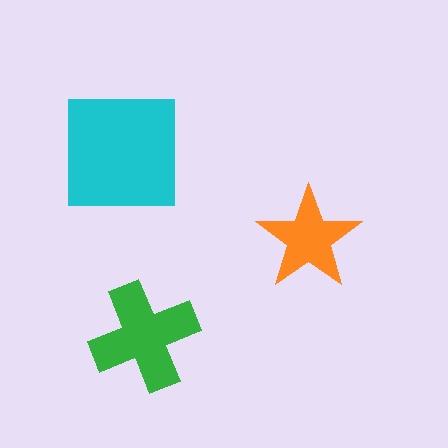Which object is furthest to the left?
The cyan square is leftmost.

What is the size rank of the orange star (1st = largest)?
3rd.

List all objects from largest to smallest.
The cyan square, the green cross, the orange star.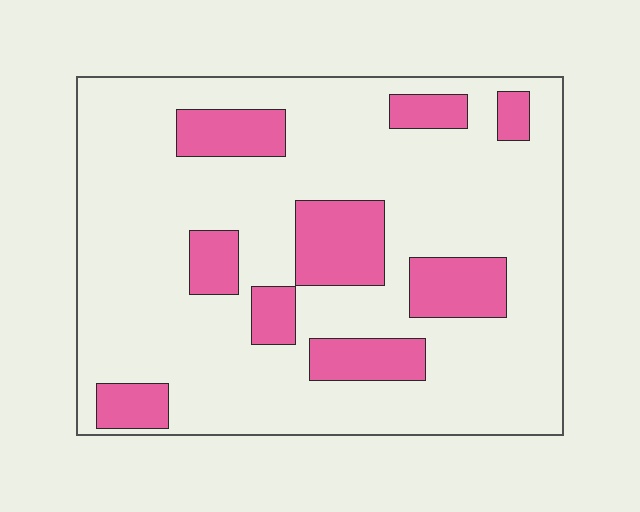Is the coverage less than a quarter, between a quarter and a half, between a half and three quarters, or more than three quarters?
Less than a quarter.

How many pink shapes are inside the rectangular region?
9.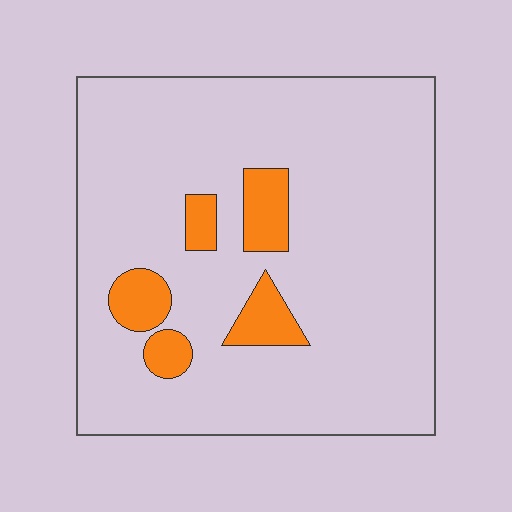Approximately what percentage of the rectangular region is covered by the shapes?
Approximately 10%.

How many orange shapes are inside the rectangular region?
5.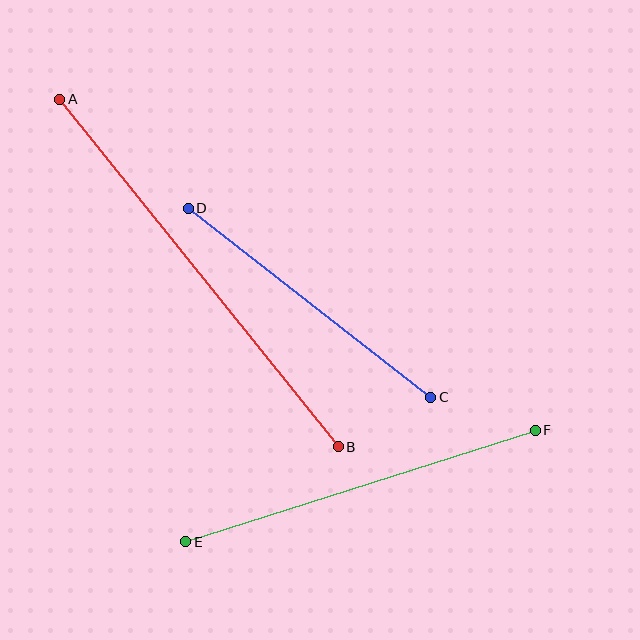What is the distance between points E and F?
The distance is approximately 367 pixels.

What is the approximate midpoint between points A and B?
The midpoint is at approximately (199, 273) pixels.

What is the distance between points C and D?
The distance is approximately 307 pixels.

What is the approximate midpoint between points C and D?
The midpoint is at approximately (309, 303) pixels.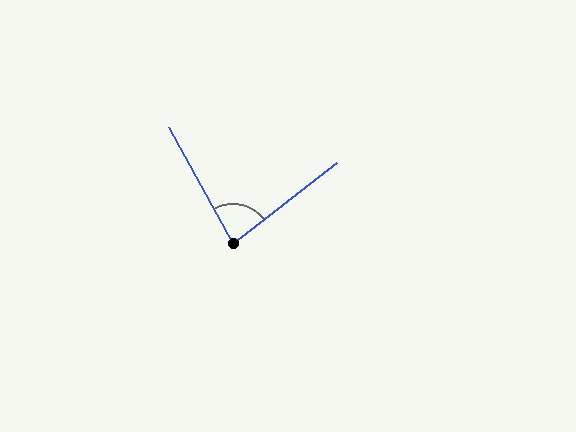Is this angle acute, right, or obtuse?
It is acute.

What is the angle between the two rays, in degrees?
Approximately 81 degrees.